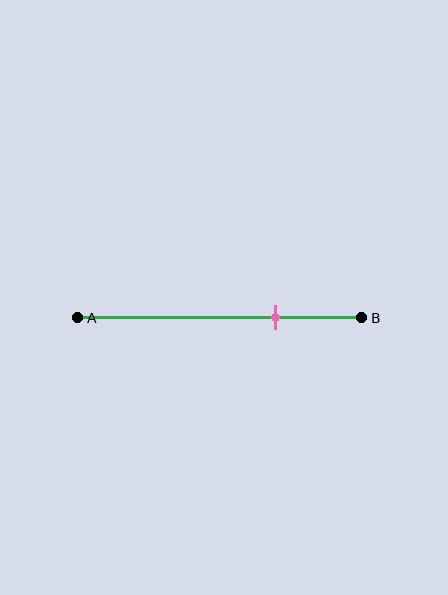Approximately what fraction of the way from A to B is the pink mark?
The pink mark is approximately 70% of the way from A to B.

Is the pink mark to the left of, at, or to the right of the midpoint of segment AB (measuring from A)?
The pink mark is to the right of the midpoint of segment AB.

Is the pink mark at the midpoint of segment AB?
No, the mark is at about 70% from A, not at the 50% midpoint.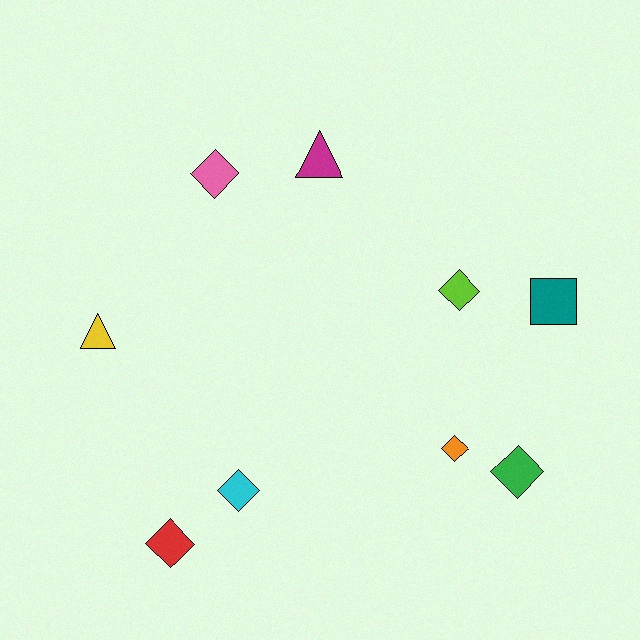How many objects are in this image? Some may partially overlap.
There are 9 objects.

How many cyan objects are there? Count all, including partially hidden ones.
There is 1 cyan object.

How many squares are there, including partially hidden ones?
There is 1 square.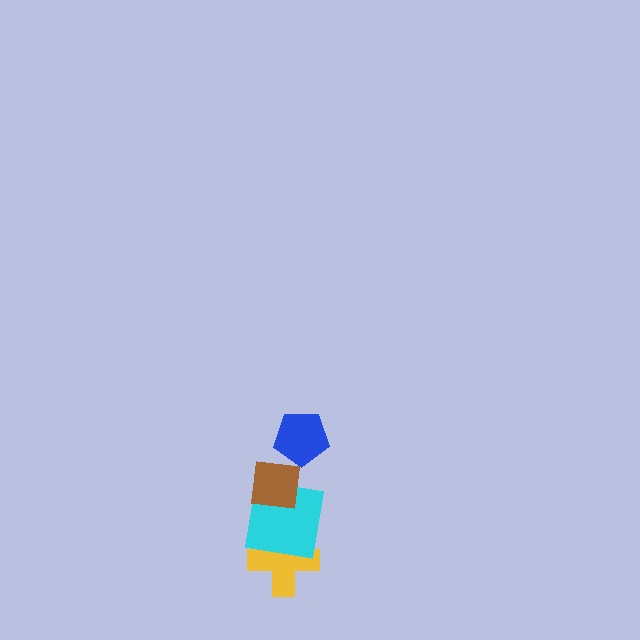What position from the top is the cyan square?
The cyan square is 3rd from the top.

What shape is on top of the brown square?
The blue pentagon is on top of the brown square.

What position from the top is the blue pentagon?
The blue pentagon is 1st from the top.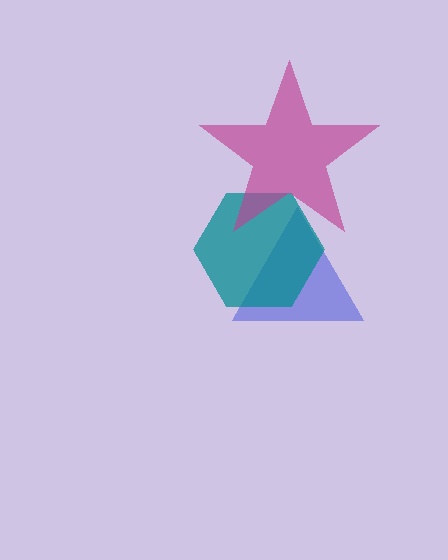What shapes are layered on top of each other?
The layered shapes are: a blue triangle, a teal hexagon, a magenta star.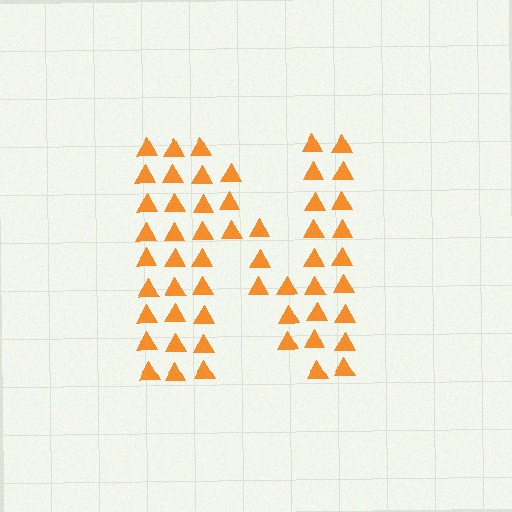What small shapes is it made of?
It is made of small triangles.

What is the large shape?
The large shape is the letter N.